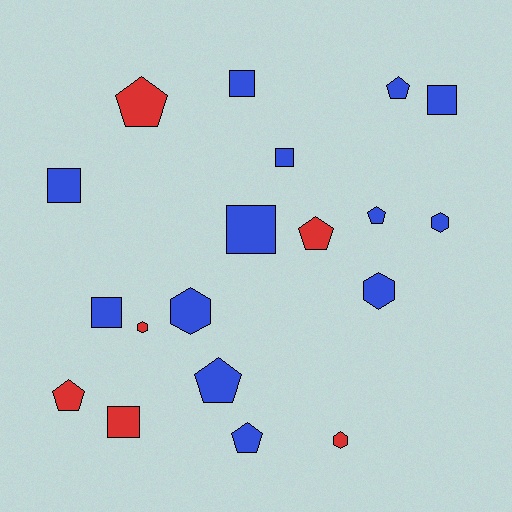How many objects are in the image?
There are 19 objects.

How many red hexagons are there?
There are 2 red hexagons.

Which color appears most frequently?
Blue, with 13 objects.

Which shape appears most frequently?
Square, with 7 objects.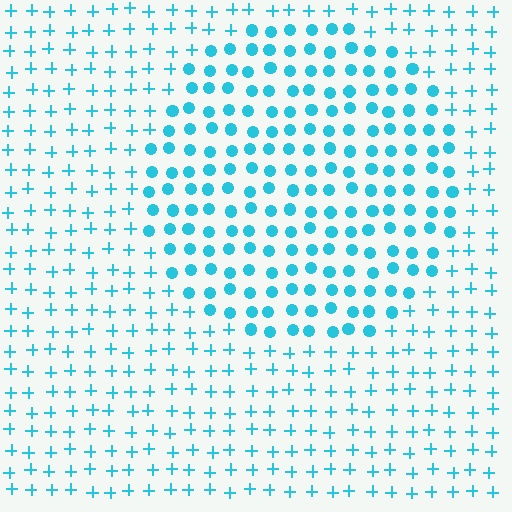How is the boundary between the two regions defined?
The boundary is defined by a change in element shape: circles inside vs. plus signs outside. All elements share the same color and spacing.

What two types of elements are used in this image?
The image uses circles inside the circle region and plus signs outside it.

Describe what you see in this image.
The image is filled with small cyan elements arranged in a uniform grid. A circle-shaped region contains circles, while the surrounding area contains plus signs. The boundary is defined purely by the change in element shape.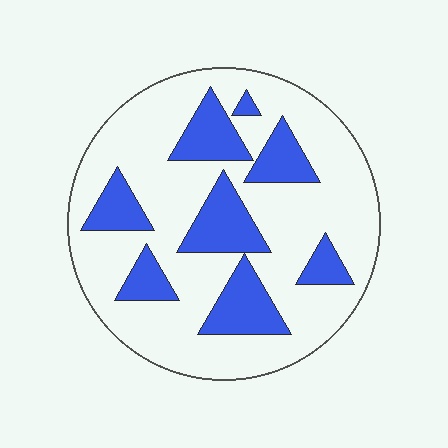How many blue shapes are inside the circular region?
8.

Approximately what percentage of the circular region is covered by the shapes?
Approximately 25%.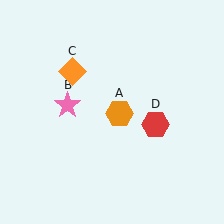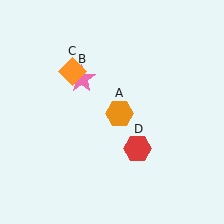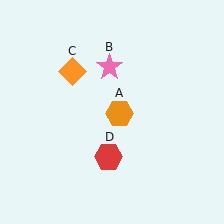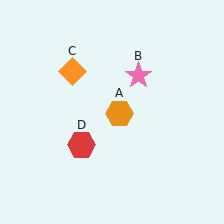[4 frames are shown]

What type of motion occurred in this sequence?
The pink star (object B), red hexagon (object D) rotated clockwise around the center of the scene.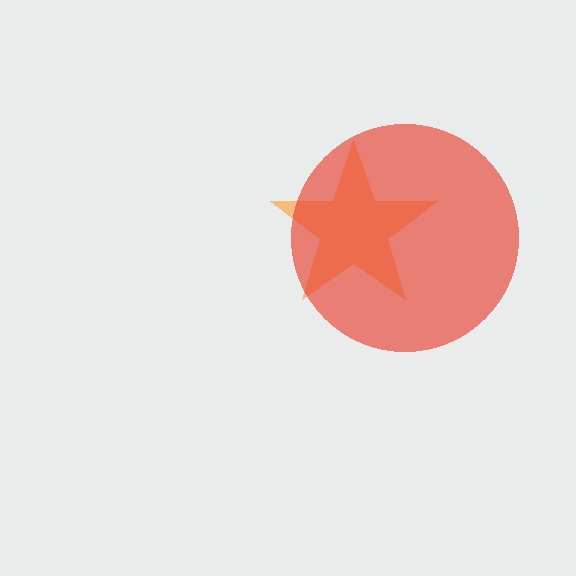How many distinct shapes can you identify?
There are 2 distinct shapes: an orange star, a red circle.